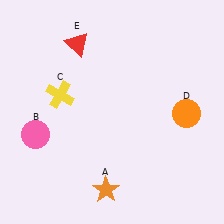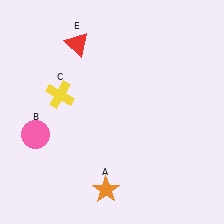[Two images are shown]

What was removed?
The orange circle (D) was removed in Image 2.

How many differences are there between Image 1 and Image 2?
There is 1 difference between the two images.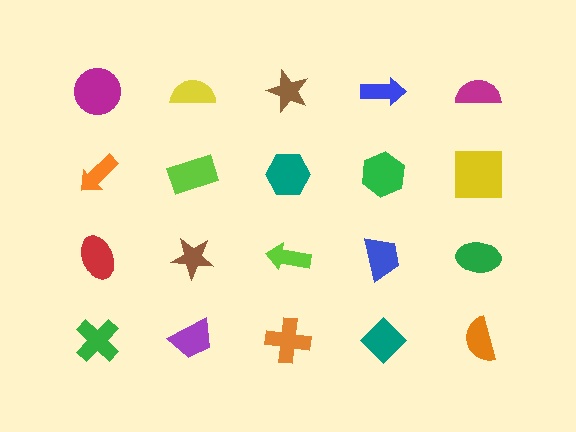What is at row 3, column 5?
A green ellipse.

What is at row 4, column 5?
An orange semicircle.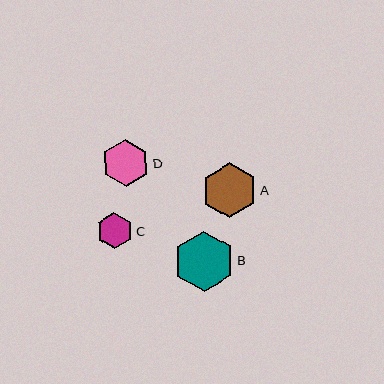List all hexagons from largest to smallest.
From largest to smallest: B, A, D, C.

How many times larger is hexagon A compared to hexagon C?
Hexagon A is approximately 1.5 times the size of hexagon C.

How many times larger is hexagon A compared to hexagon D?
Hexagon A is approximately 1.2 times the size of hexagon D.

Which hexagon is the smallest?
Hexagon C is the smallest with a size of approximately 36 pixels.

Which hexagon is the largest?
Hexagon B is the largest with a size of approximately 60 pixels.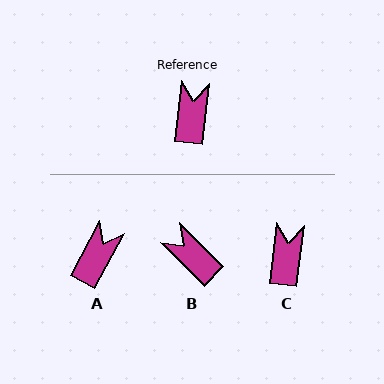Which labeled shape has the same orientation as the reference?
C.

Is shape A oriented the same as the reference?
No, it is off by about 22 degrees.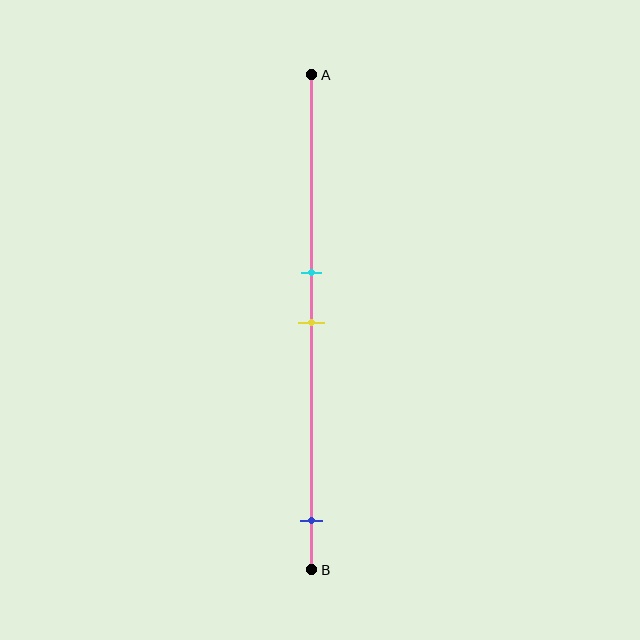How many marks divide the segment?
There are 3 marks dividing the segment.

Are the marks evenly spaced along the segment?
No, the marks are not evenly spaced.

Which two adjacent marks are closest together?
The cyan and yellow marks are the closest adjacent pair.